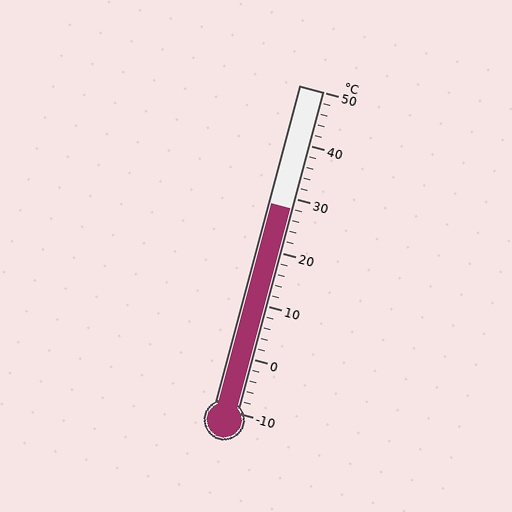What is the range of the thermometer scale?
The thermometer scale ranges from -10°C to 50°C.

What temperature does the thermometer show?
The thermometer shows approximately 28°C.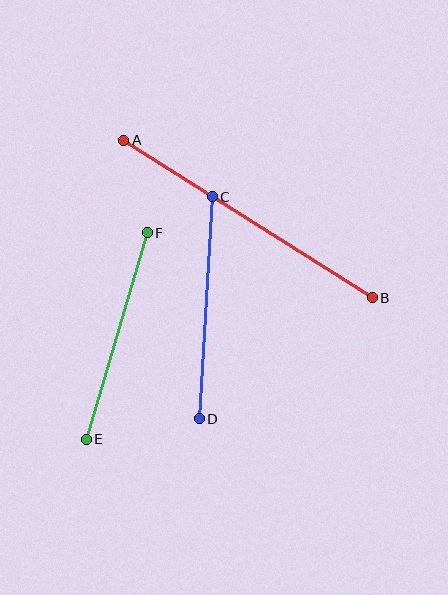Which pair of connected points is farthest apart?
Points A and B are farthest apart.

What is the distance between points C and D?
The distance is approximately 222 pixels.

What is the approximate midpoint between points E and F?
The midpoint is at approximately (117, 336) pixels.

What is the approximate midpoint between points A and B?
The midpoint is at approximately (248, 219) pixels.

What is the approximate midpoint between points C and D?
The midpoint is at approximately (206, 308) pixels.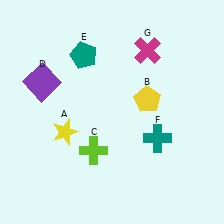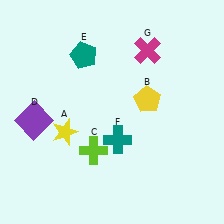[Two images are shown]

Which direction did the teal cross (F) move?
The teal cross (F) moved left.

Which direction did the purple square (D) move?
The purple square (D) moved down.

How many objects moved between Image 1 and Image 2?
2 objects moved between the two images.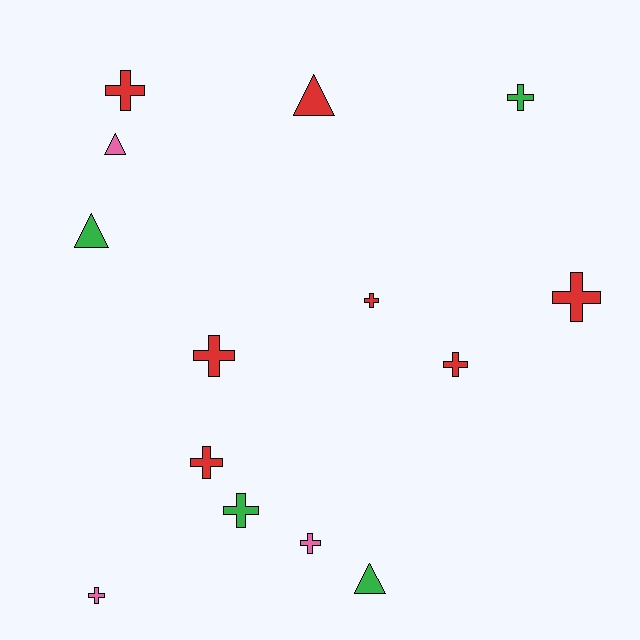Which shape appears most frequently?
Cross, with 10 objects.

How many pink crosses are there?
There are 2 pink crosses.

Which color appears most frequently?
Red, with 7 objects.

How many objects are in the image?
There are 14 objects.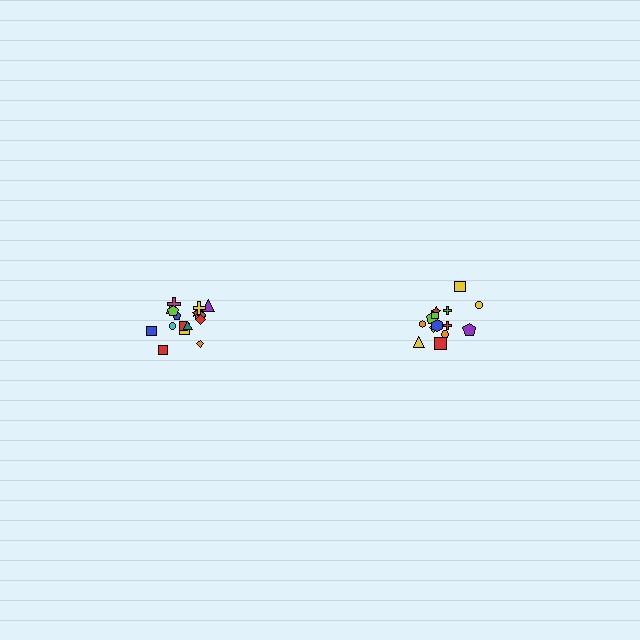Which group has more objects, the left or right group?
The left group.